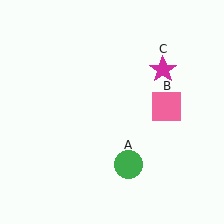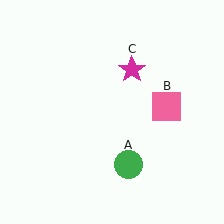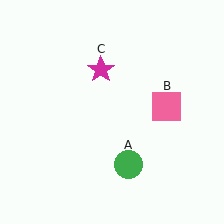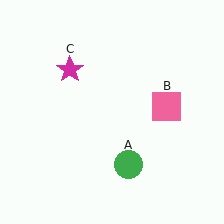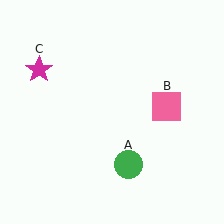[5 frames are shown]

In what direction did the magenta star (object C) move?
The magenta star (object C) moved left.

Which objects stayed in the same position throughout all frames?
Green circle (object A) and pink square (object B) remained stationary.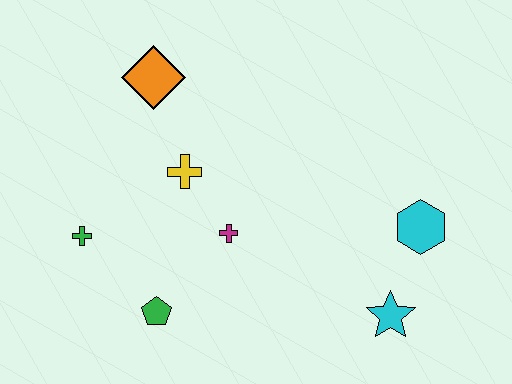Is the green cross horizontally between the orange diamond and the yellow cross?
No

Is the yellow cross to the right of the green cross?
Yes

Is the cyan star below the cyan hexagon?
Yes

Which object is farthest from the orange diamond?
The cyan star is farthest from the orange diamond.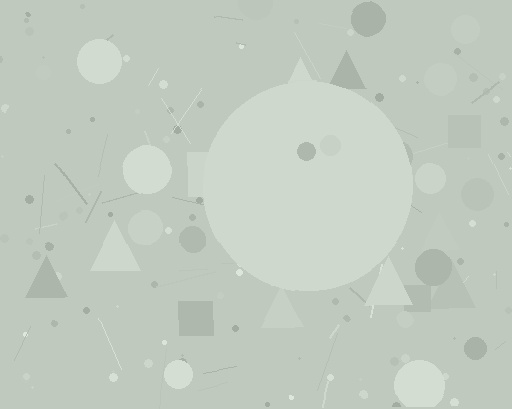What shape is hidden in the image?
A circle is hidden in the image.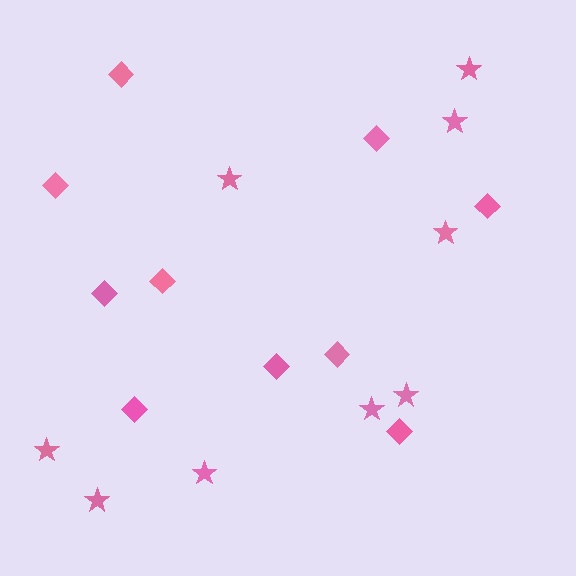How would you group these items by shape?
There are 2 groups: one group of diamonds (10) and one group of stars (9).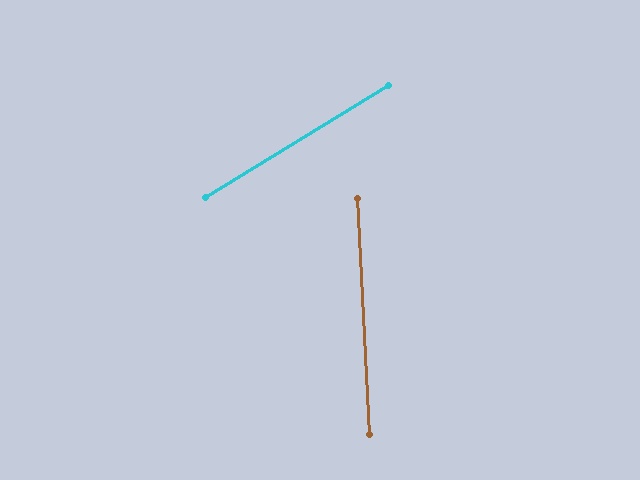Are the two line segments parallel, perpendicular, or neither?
Neither parallel nor perpendicular — they differ by about 61°.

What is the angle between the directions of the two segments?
Approximately 61 degrees.